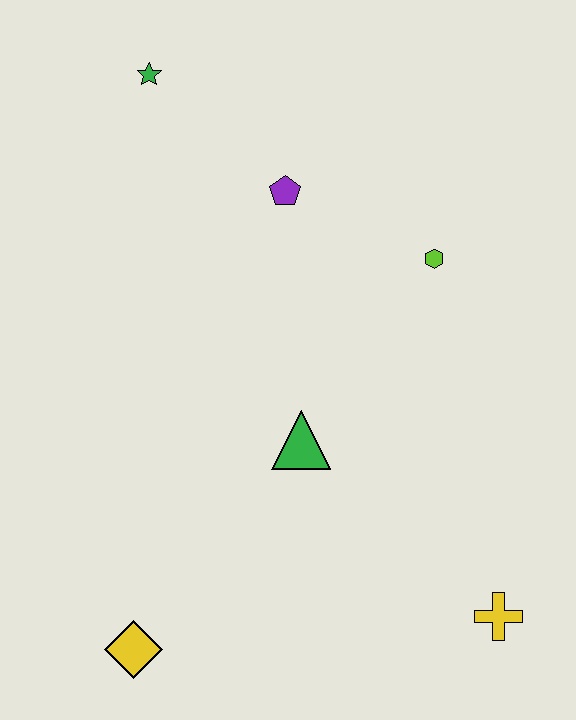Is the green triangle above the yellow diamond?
Yes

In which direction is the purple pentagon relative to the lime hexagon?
The purple pentagon is to the left of the lime hexagon.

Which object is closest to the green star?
The purple pentagon is closest to the green star.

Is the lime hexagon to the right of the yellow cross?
No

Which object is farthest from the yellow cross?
The green star is farthest from the yellow cross.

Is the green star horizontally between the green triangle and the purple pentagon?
No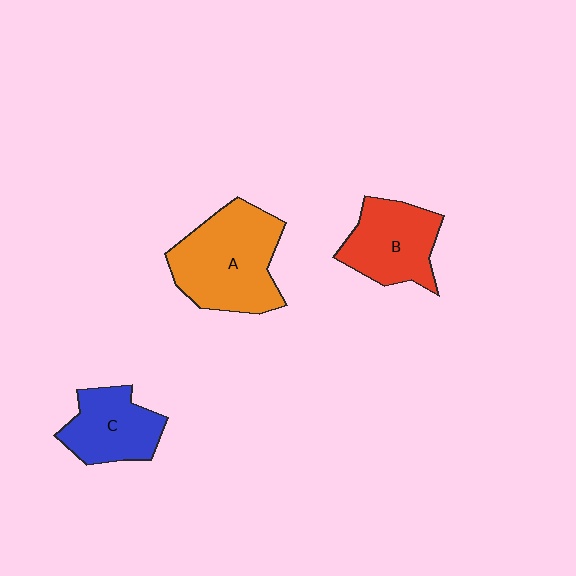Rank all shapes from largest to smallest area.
From largest to smallest: A (orange), B (red), C (blue).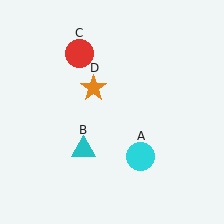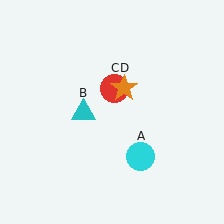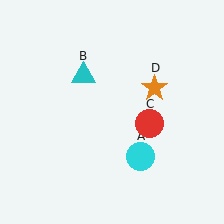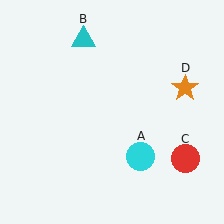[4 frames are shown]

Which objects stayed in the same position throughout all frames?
Cyan circle (object A) remained stationary.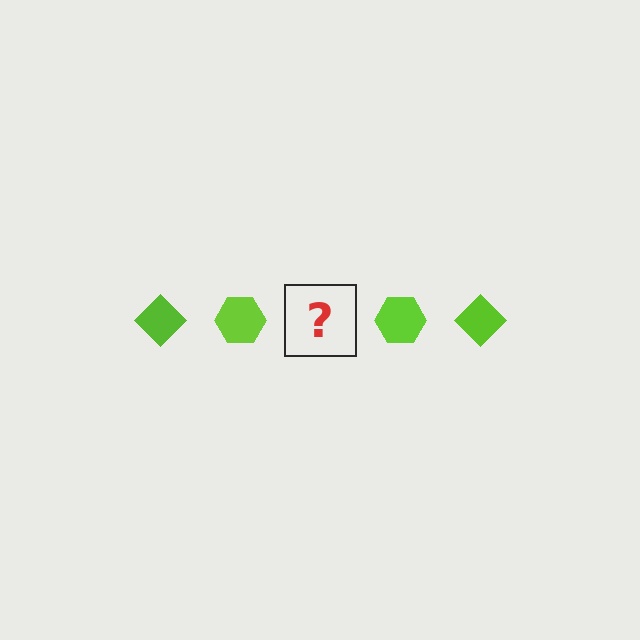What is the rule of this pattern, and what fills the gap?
The rule is that the pattern cycles through diamond, hexagon shapes in lime. The gap should be filled with a lime diamond.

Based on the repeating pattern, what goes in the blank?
The blank should be a lime diamond.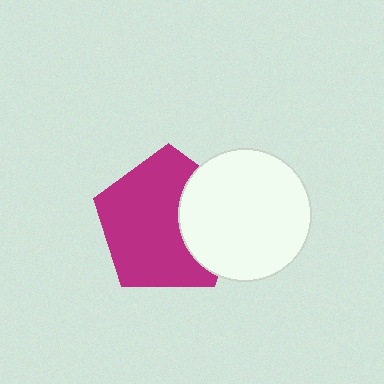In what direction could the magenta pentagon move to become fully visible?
The magenta pentagon could move left. That would shift it out from behind the white circle entirely.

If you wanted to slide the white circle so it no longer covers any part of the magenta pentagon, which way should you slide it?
Slide it right — that is the most direct way to separate the two shapes.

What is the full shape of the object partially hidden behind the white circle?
The partially hidden object is a magenta pentagon.